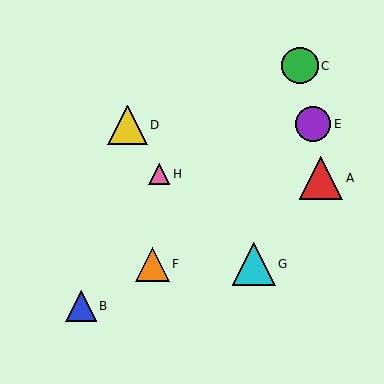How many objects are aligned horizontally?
2 objects (F, G) are aligned horizontally.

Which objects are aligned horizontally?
Objects F, G are aligned horizontally.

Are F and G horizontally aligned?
Yes, both are at y≈264.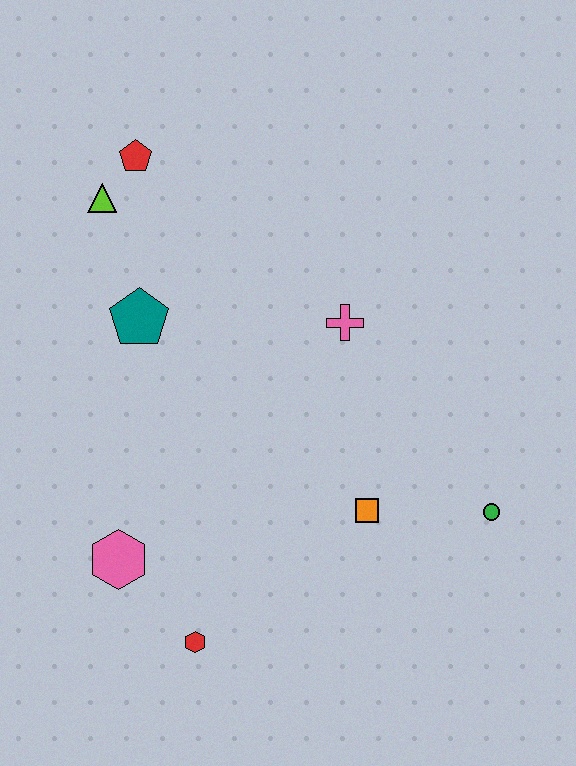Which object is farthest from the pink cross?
The red hexagon is farthest from the pink cross.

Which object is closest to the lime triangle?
The red pentagon is closest to the lime triangle.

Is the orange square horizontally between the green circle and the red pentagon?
Yes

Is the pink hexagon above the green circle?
No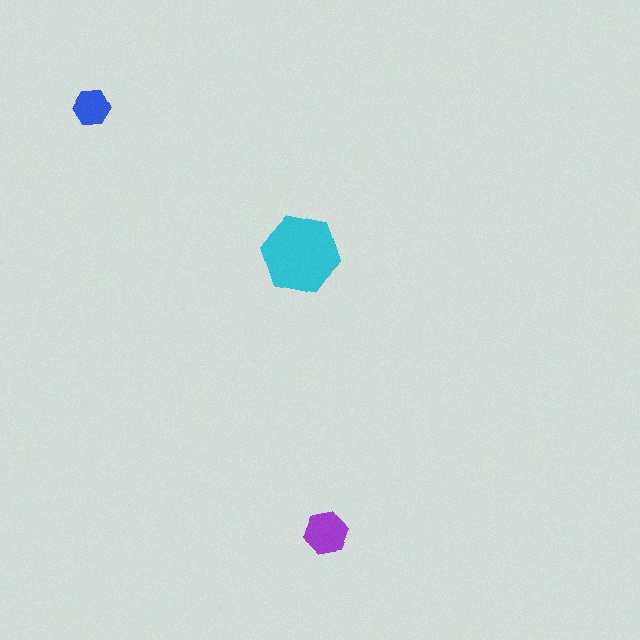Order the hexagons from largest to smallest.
the cyan one, the purple one, the blue one.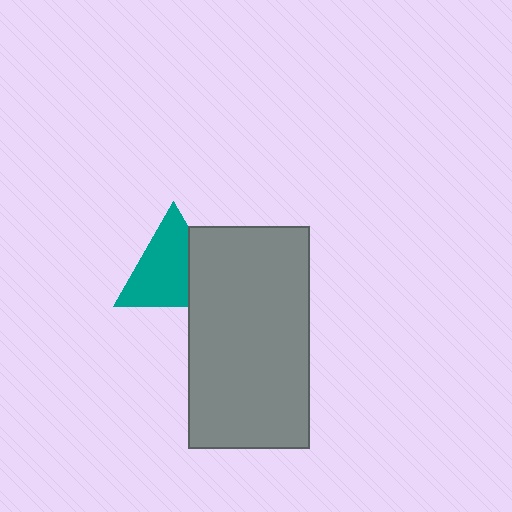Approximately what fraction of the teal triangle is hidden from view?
Roughly 30% of the teal triangle is hidden behind the gray rectangle.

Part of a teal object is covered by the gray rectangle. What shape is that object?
It is a triangle.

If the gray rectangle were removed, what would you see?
You would see the complete teal triangle.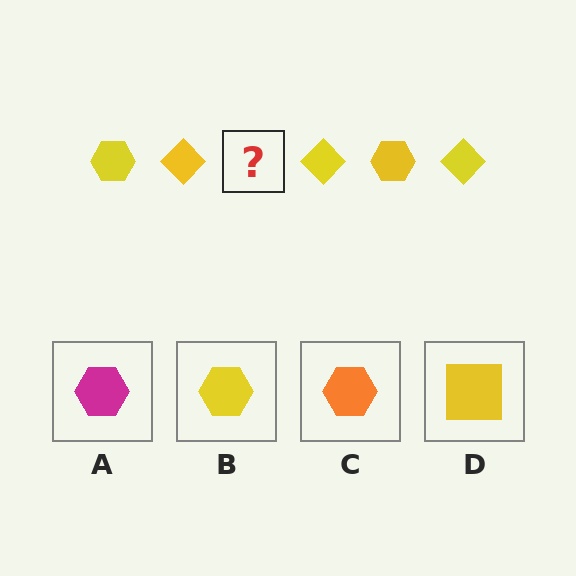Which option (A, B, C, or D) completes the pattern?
B.